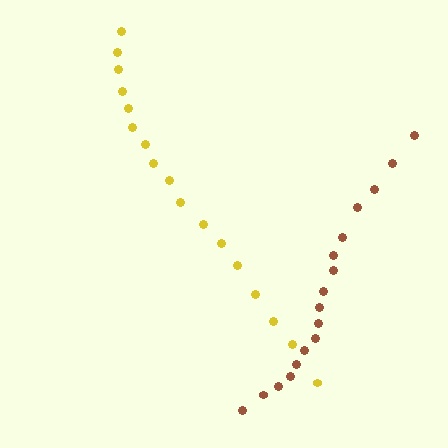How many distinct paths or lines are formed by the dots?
There are 2 distinct paths.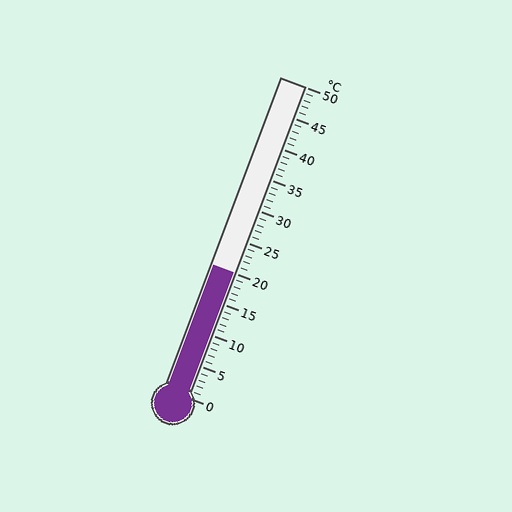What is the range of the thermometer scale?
The thermometer scale ranges from 0°C to 50°C.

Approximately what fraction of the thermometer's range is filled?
The thermometer is filled to approximately 40% of its range.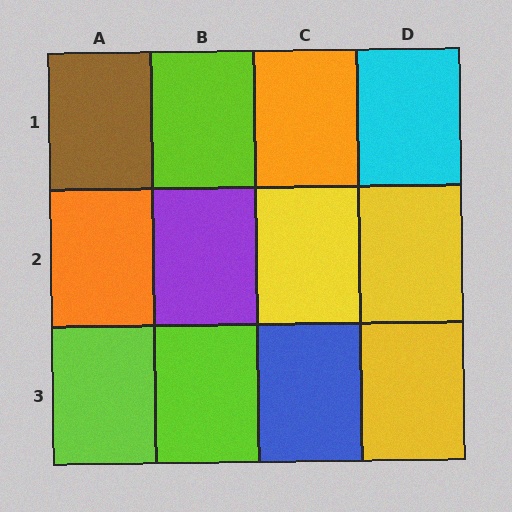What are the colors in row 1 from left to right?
Brown, lime, orange, cyan.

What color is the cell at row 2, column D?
Yellow.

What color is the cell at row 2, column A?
Orange.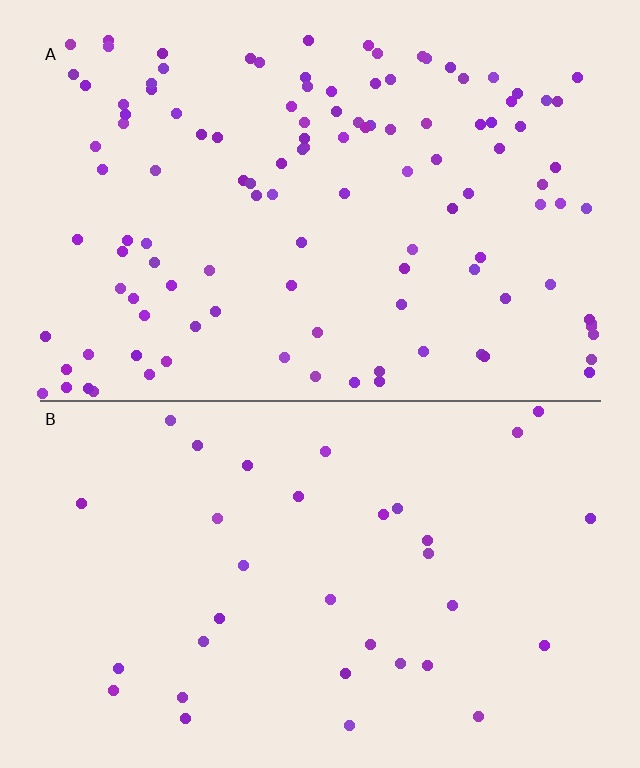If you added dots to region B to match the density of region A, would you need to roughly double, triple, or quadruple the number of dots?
Approximately triple.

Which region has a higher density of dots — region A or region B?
A (the top).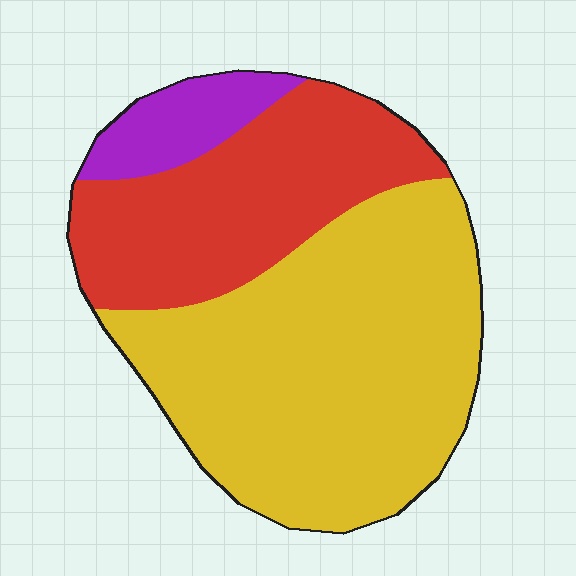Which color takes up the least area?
Purple, at roughly 10%.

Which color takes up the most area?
Yellow, at roughly 60%.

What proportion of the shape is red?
Red takes up between a quarter and a half of the shape.